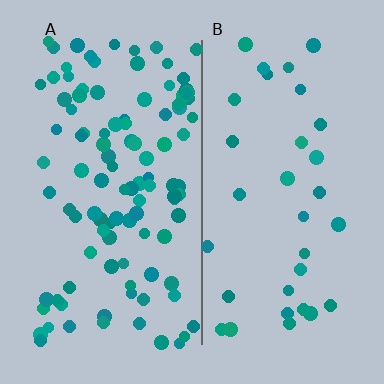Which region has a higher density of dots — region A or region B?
A (the left).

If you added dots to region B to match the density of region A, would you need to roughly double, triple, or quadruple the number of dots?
Approximately triple.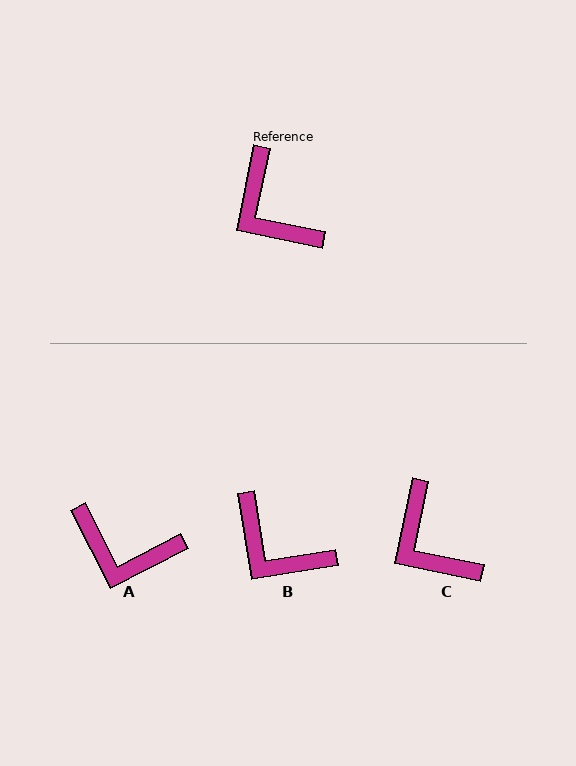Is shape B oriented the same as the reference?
No, it is off by about 21 degrees.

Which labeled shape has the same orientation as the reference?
C.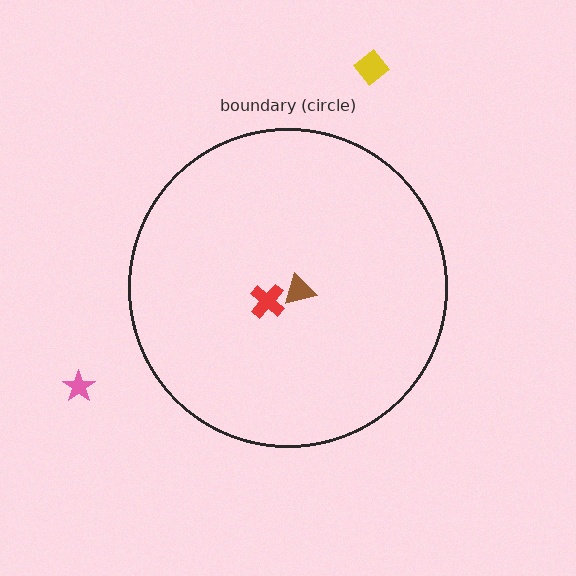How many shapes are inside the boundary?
2 inside, 2 outside.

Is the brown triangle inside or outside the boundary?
Inside.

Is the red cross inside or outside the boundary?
Inside.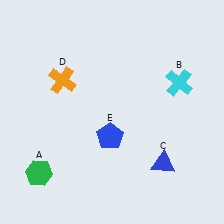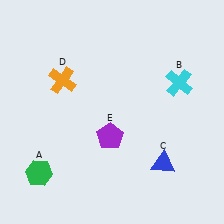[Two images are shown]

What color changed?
The pentagon (E) changed from blue in Image 1 to purple in Image 2.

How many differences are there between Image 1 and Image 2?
There is 1 difference between the two images.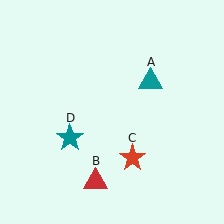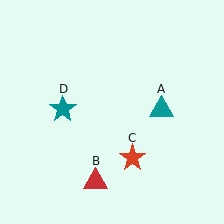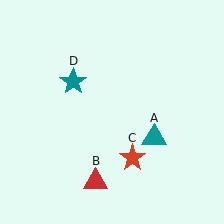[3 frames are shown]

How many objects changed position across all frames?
2 objects changed position: teal triangle (object A), teal star (object D).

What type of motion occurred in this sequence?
The teal triangle (object A), teal star (object D) rotated clockwise around the center of the scene.